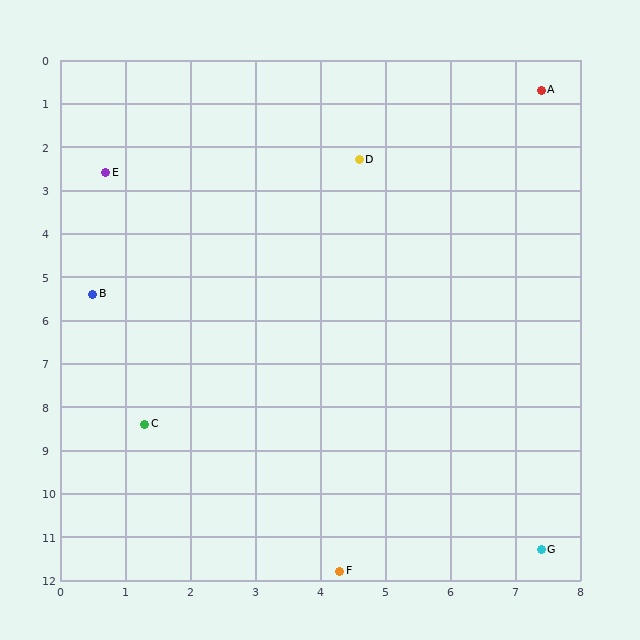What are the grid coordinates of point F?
Point F is at approximately (4.3, 11.8).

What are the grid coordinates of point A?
Point A is at approximately (7.4, 0.7).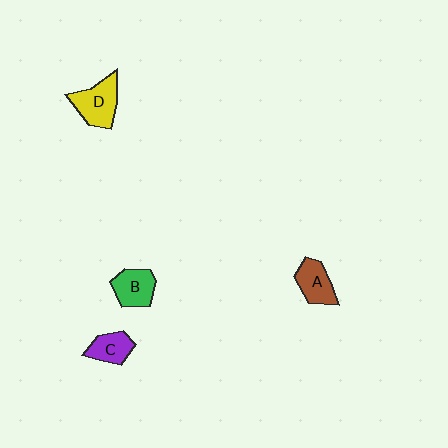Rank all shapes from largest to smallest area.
From largest to smallest: D (yellow), B (green), A (brown), C (purple).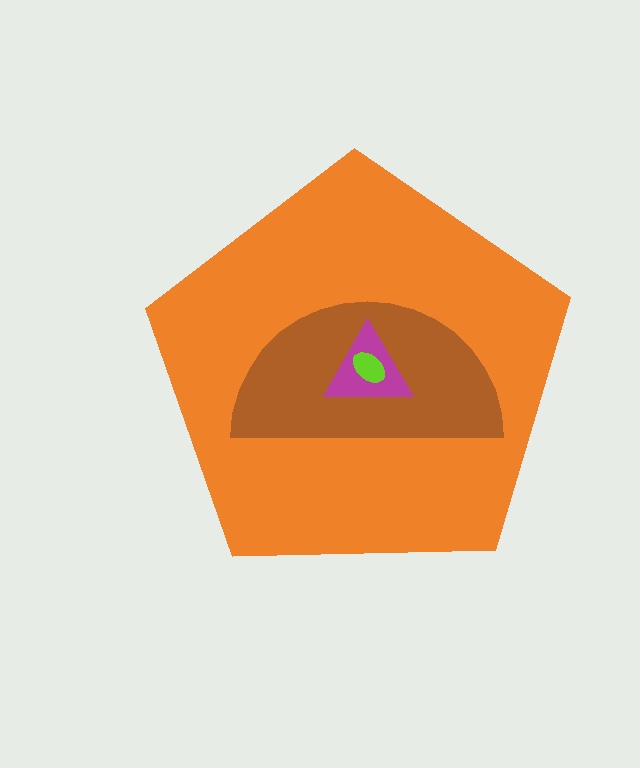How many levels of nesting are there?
4.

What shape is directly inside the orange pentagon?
The brown semicircle.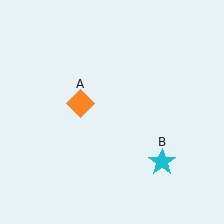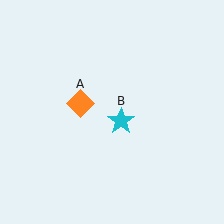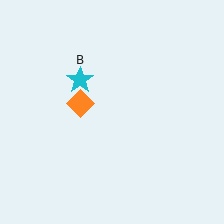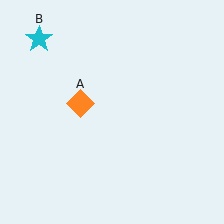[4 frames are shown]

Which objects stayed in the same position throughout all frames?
Orange diamond (object A) remained stationary.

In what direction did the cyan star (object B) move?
The cyan star (object B) moved up and to the left.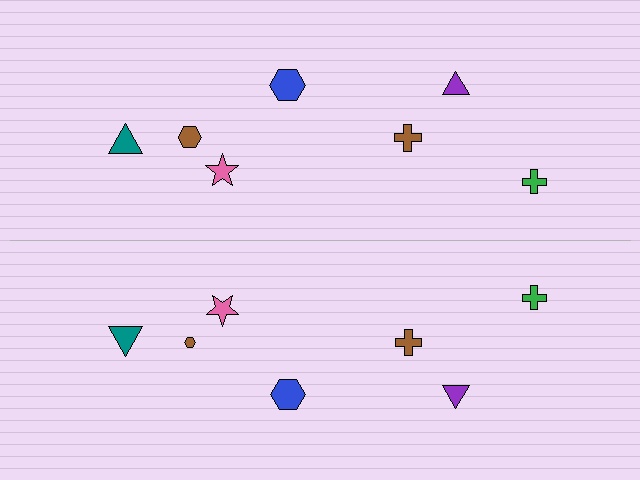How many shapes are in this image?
There are 14 shapes in this image.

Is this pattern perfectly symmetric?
No, the pattern is not perfectly symmetric. The brown hexagon on the bottom side has a different size than its mirror counterpart.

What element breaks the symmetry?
The brown hexagon on the bottom side has a different size than its mirror counterpart.